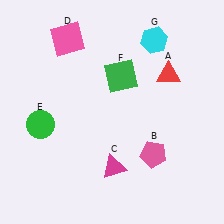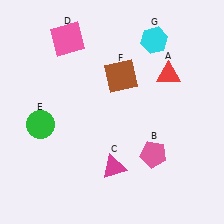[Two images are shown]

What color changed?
The square (F) changed from green in Image 1 to brown in Image 2.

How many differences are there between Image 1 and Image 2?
There is 1 difference between the two images.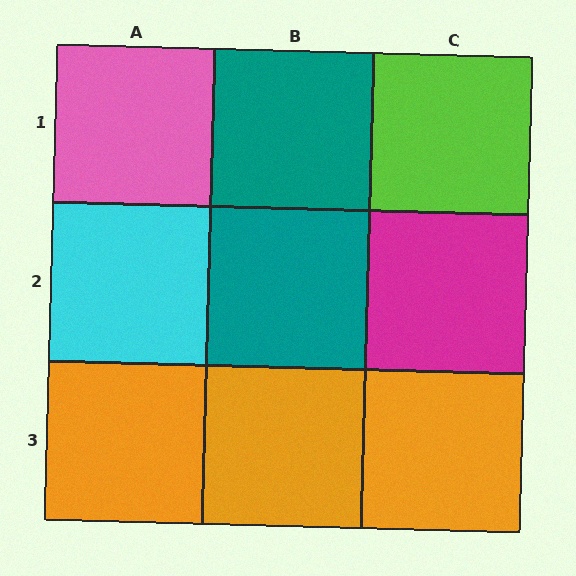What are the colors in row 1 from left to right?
Pink, teal, lime.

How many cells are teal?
2 cells are teal.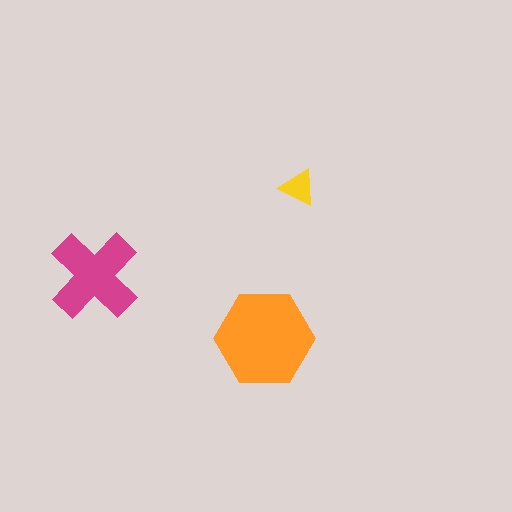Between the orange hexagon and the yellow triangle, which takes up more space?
The orange hexagon.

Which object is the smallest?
The yellow triangle.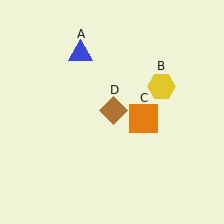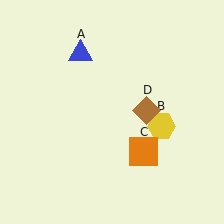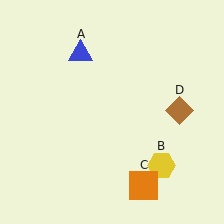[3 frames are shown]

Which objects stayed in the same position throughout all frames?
Blue triangle (object A) remained stationary.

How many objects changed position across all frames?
3 objects changed position: yellow hexagon (object B), orange square (object C), brown diamond (object D).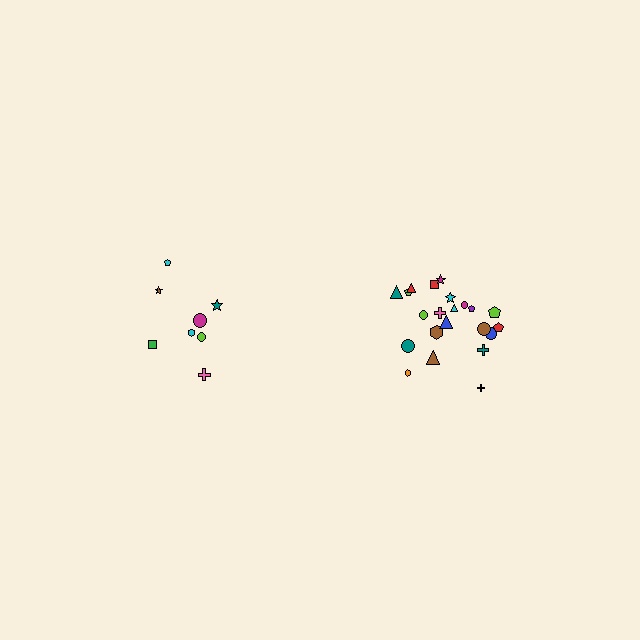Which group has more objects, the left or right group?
The right group.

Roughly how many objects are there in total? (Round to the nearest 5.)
Roughly 30 objects in total.